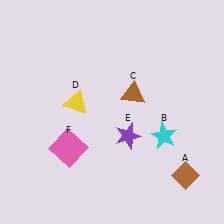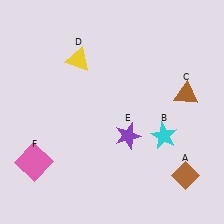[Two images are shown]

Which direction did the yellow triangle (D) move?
The yellow triangle (D) moved up.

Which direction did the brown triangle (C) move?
The brown triangle (C) moved right.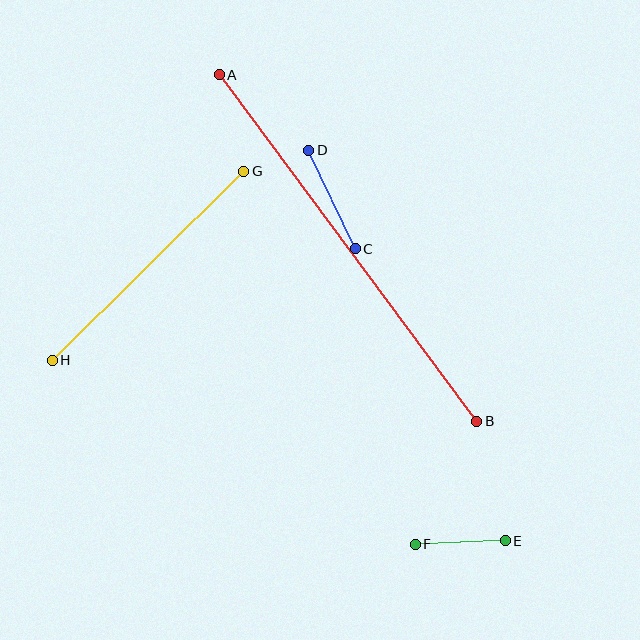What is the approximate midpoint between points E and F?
The midpoint is at approximately (460, 542) pixels.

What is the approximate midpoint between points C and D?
The midpoint is at approximately (332, 200) pixels.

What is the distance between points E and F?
The distance is approximately 90 pixels.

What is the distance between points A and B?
The distance is approximately 431 pixels.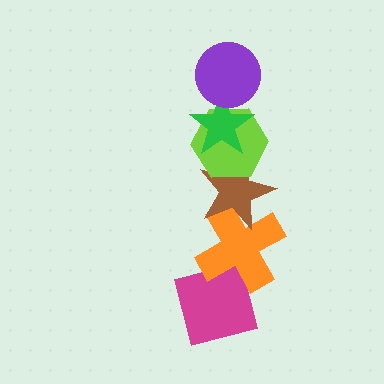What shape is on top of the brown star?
The lime hexagon is on top of the brown star.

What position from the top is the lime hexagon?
The lime hexagon is 3rd from the top.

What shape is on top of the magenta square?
The orange cross is on top of the magenta square.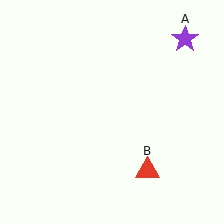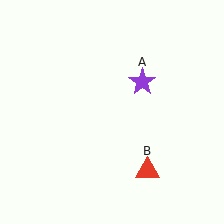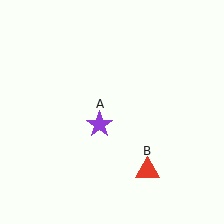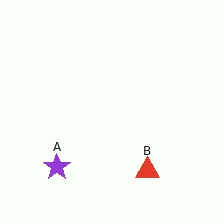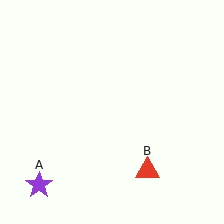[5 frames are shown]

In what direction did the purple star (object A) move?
The purple star (object A) moved down and to the left.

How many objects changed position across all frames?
1 object changed position: purple star (object A).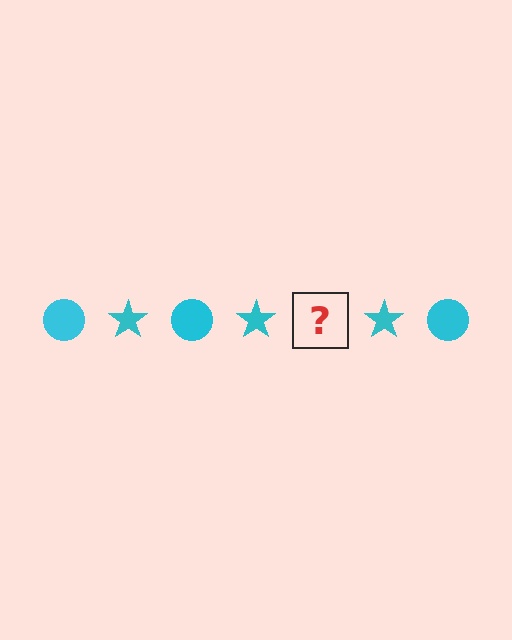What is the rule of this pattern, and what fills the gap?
The rule is that the pattern cycles through circle, star shapes in cyan. The gap should be filled with a cyan circle.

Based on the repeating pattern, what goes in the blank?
The blank should be a cyan circle.